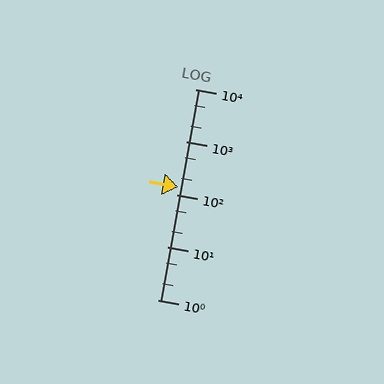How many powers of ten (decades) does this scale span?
The scale spans 4 decades, from 1 to 10000.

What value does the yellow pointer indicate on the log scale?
The pointer indicates approximately 140.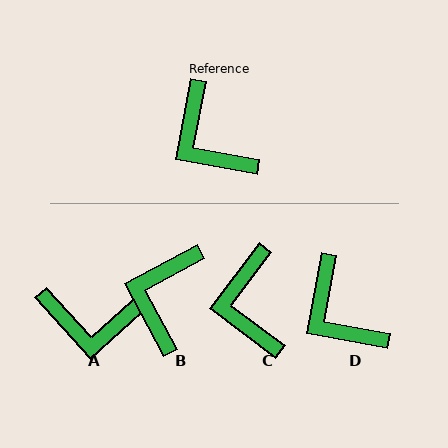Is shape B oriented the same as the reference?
No, it is off by about 51 degrees.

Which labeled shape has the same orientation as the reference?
D.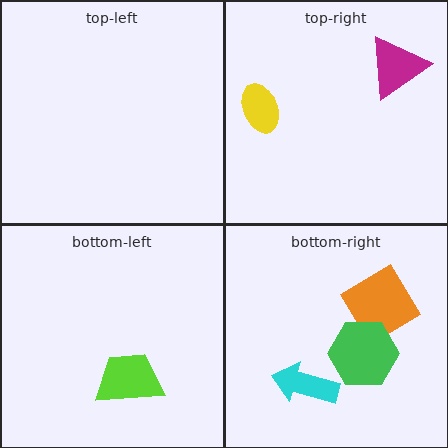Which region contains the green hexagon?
The bottom-right region.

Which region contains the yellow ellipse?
The top-right region.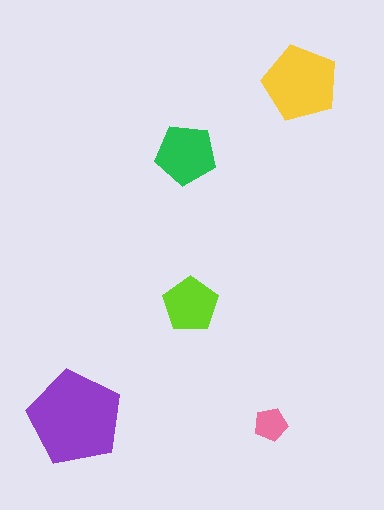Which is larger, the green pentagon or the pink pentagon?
The green one.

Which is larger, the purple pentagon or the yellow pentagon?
The purple one.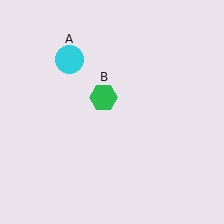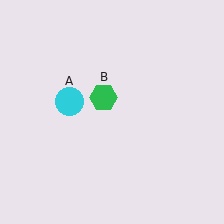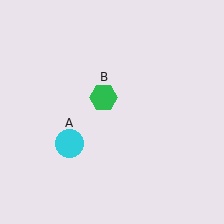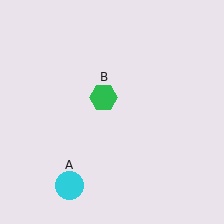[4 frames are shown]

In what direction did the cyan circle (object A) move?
The cyan circle (object A) moved down.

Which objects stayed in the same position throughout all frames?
Green hexagon (object B) remained stationary.